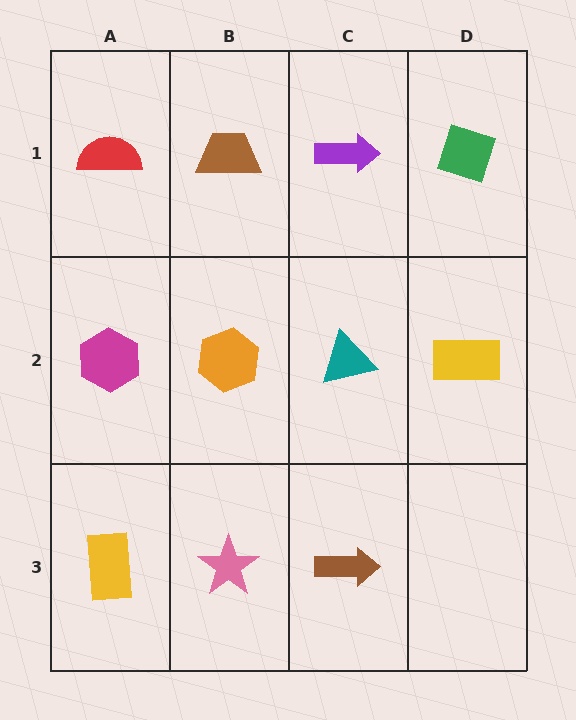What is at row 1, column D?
A green diamond.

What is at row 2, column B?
An orange hexagon.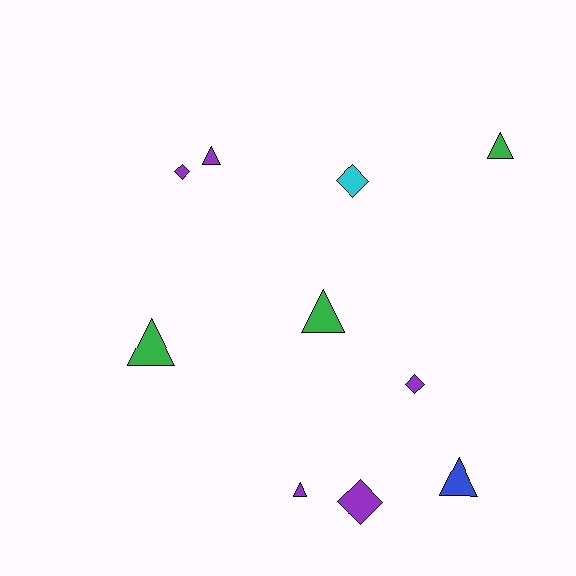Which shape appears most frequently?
Triangle, with 6 objects.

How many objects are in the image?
There are 10 objects.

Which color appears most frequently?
Purple, with 5 objects.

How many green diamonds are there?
There are no green diamonds.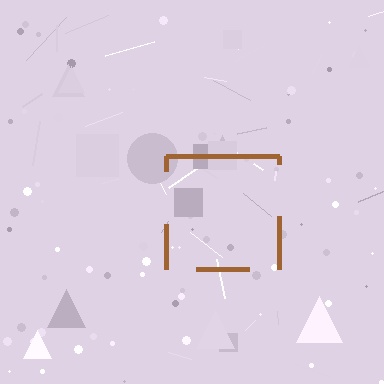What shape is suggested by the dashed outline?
The dashed outline suggests a square.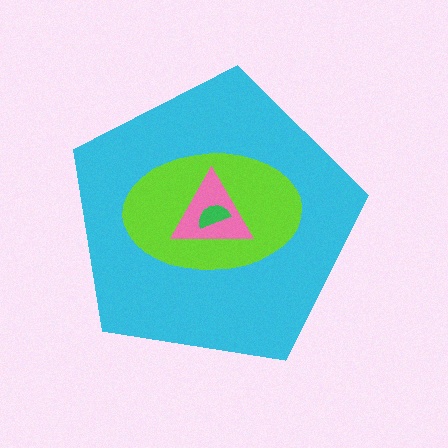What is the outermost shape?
The cyan pentagon.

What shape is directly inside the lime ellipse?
The pink triangle.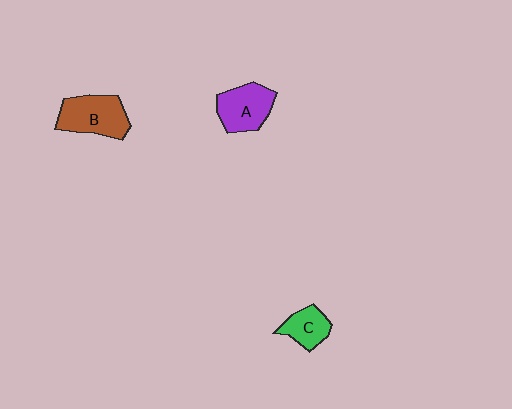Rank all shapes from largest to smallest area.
From largest to smallest: B (brown), A (purple), C (green).